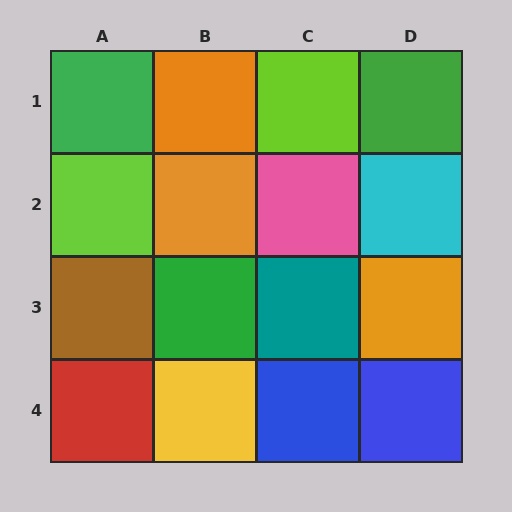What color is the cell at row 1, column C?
Lime.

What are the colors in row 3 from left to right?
Brown, green, teal, orange.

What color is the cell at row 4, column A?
Red.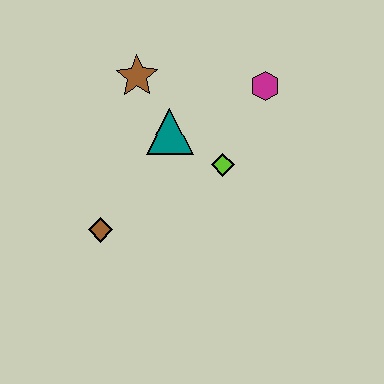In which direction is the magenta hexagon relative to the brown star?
The magenta hexagon is to the right of the brown star.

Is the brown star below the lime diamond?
No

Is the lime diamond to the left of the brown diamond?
No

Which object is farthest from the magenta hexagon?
The brown diamond is farthest from the magenta hexagon.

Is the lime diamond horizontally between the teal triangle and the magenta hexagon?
Yes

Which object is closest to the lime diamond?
The teal triangle is closest to the lime diamond.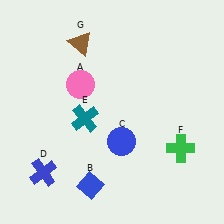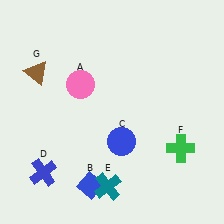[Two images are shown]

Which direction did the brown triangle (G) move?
The brown triangle (G) moved left.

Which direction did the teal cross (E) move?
The teal cross (E) moved down.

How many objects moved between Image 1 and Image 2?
2 objects moved between the two images.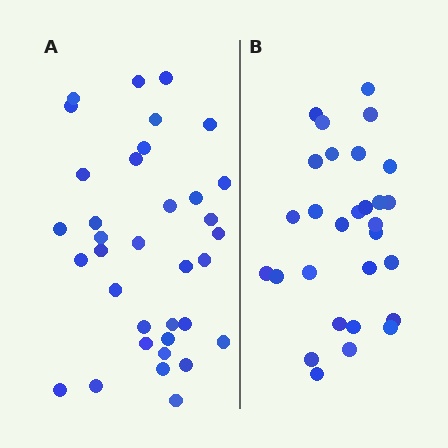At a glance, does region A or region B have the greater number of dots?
Region A (the left region) has more dots.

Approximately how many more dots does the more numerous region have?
Region A has about 6 more dots than region B.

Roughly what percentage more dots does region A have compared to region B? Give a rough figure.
About 20% more.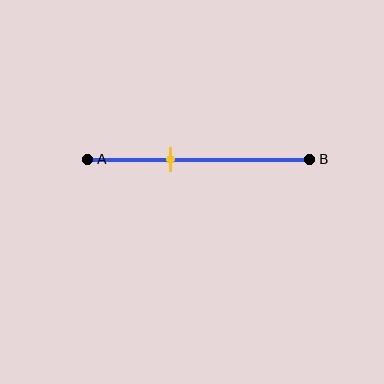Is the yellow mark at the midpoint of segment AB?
No, the mark is at about 35% from A, not at the 50% midpoint.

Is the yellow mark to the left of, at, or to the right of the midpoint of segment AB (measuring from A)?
The yellow mark is to the left of the midpoint of segment AB.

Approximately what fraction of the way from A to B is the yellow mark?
The yellow mark is approximately 35% of the way from A to B.